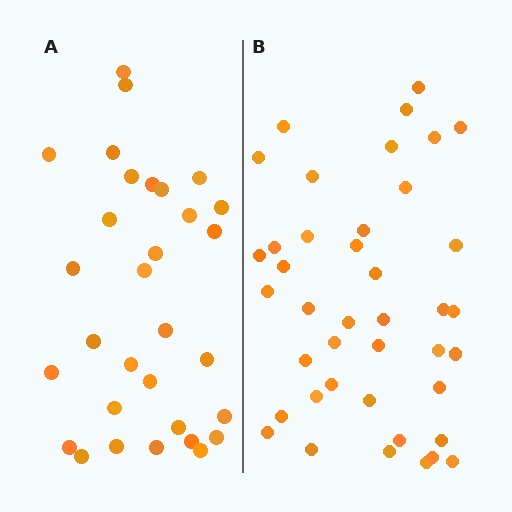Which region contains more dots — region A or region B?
Region B (the right region) has more dots.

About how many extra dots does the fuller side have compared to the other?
Region B has roughly 10 or so more dots than region A.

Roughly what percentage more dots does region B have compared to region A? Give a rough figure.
About 30% more.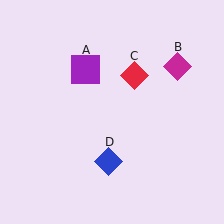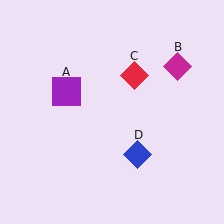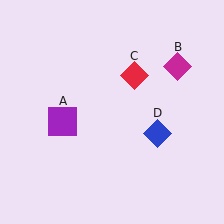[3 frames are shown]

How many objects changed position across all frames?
2 objects changed position: purple square (object A), blue diamond (object D).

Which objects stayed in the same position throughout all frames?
Magenta diamond (object B) and red diamond (object C) remained stationary.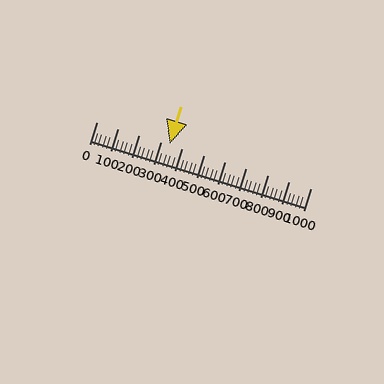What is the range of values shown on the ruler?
The ruler shows values from 0 to 1000.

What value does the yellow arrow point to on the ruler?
The yellow arrow points to approximately 343.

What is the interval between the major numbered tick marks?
The major tick marks are spaced 100 units apart.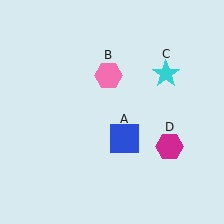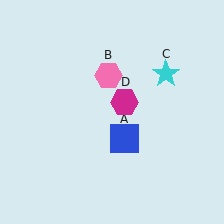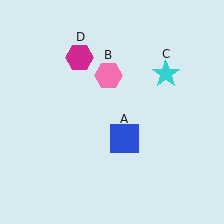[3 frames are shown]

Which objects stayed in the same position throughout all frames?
Blue square (object A) and pink hexagon (object B) and cyan star (object C) remained stationary.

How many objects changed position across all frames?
1 object changed position: magenta hexagon (object D).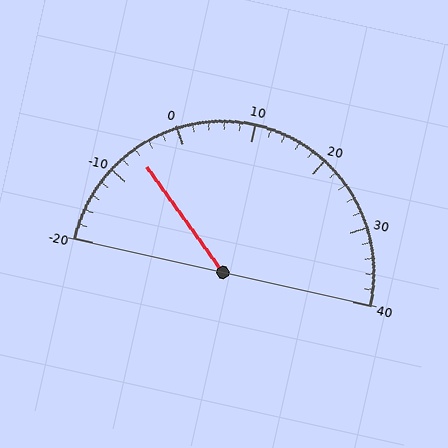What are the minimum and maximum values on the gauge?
The gauge ranges from -20 to 40.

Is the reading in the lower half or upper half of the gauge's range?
The reading is in the lower half of the range (-20 to 40).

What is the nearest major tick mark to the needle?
The nearest major tick mark is -10.